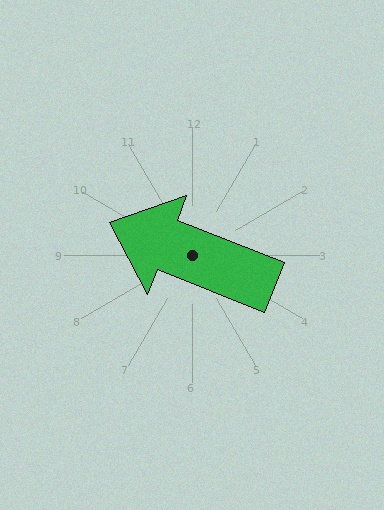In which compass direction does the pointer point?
West.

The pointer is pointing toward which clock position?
Roughly 10 o'clock.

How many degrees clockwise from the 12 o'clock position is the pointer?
Approximately 292 degrees.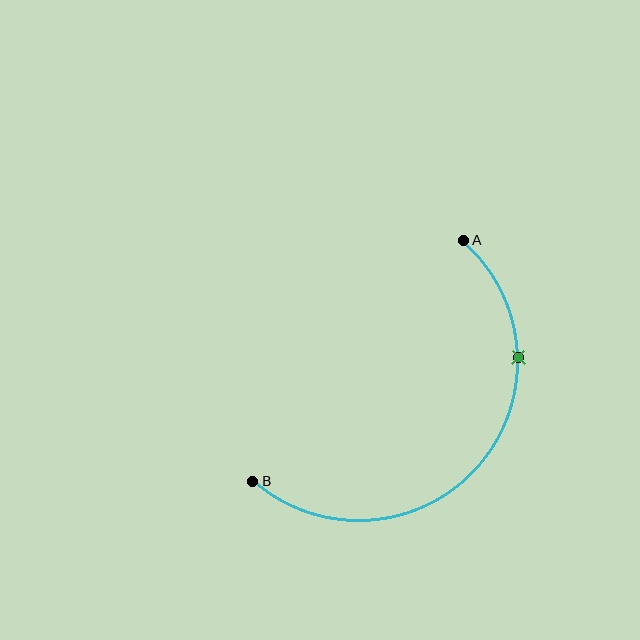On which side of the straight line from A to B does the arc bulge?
The arc bulges below and to the right of the straight line connecting A and B.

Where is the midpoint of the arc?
The arc midpoint is the point on the curve farthest from the straight line joining A and B. It sits below and to the right of that line.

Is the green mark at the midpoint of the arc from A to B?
No. The green mark lies on the arc but is closer to endpoint A. The arc midpoint would be at the point on the curve equidistant along the arc from both A and B.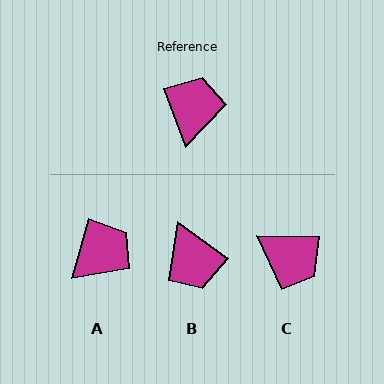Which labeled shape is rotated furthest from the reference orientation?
B, about 146 degrees away.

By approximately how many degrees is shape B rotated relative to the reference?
Approximately 146 degrees clockwise.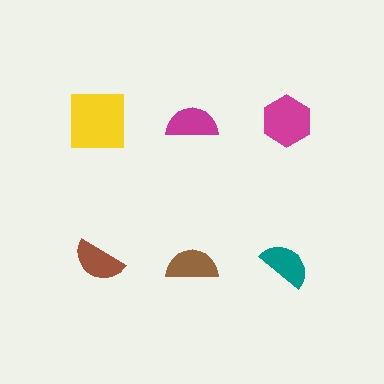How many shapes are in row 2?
3 shapes.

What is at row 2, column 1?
A brown semicircle.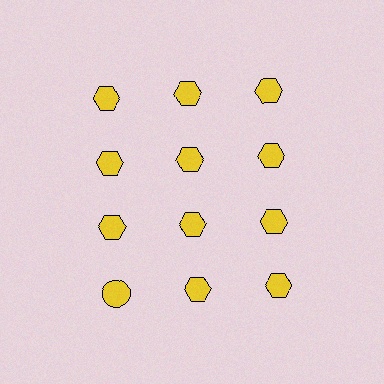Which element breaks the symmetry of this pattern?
The yellow circle in the fourth row, leftmost column breaks the symmetry. All other shapes are yellow hexagons.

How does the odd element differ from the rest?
It has a different shape: circle instead of hexagon.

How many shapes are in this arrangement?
There are 12 shapes arranged in a grid pattern.